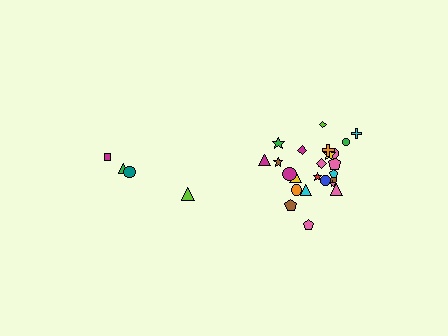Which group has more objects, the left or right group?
The right group.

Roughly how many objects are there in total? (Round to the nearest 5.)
Roughly 30 objects in total.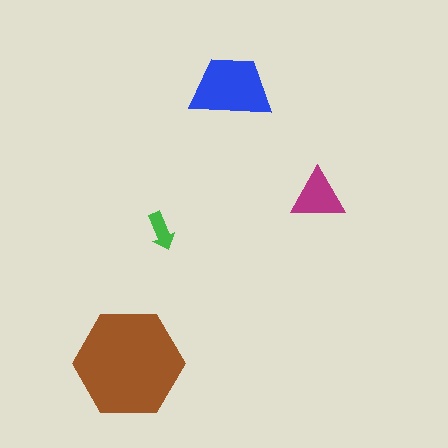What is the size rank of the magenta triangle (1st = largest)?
3rd.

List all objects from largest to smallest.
The brown hexagon, the blue trapezoid, the magenta triangle, the green arrow.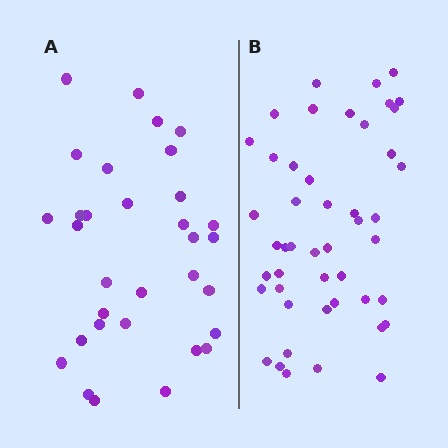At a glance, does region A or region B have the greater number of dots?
Region B (the right region) has more dots.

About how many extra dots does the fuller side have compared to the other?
Region B has approximately 15 more dots than region A.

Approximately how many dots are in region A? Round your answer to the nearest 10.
About 30 dots. (The exact count is 32, which rounds to 30.)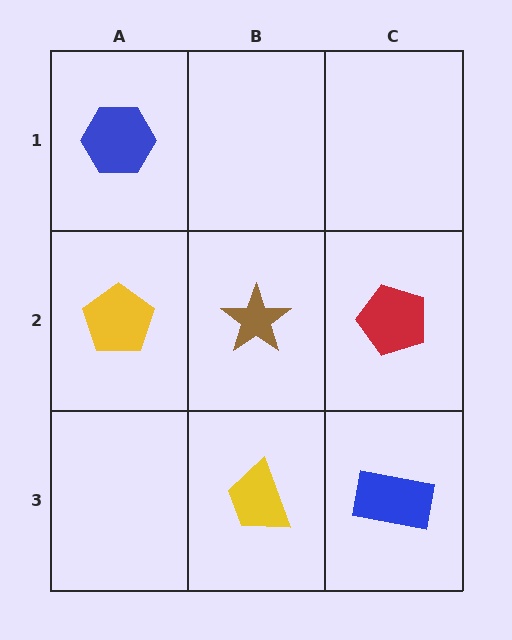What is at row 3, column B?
A yellow trapezoid.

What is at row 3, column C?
A blue rectangle.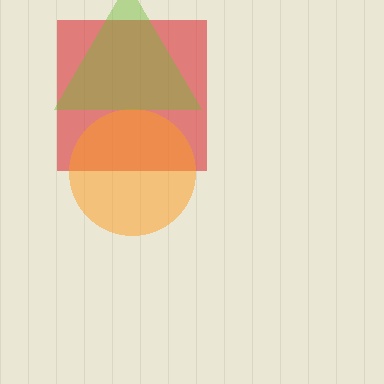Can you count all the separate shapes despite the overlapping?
Yes, there are 3 separate shapes.